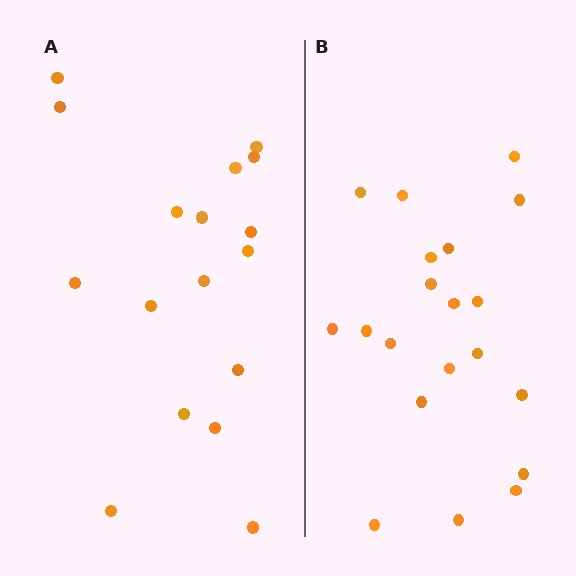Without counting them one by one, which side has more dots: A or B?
Region B (the right region) has more dots.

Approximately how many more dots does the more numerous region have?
Region B has just a few more — roughly 2 or 3 more dots than region A.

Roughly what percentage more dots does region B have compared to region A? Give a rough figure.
About 20% more.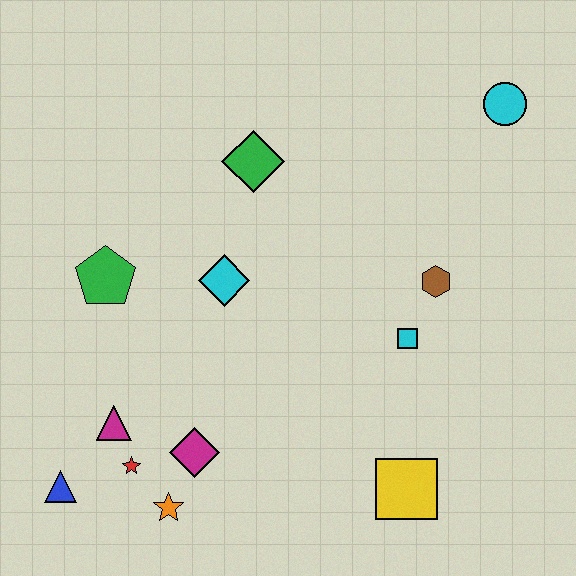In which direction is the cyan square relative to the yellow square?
The cyan square is above the yellow square.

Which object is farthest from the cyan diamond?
The cyan circle is farthest from the cyan diamond.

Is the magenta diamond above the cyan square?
No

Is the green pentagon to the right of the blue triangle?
Yes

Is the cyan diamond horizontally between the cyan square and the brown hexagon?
No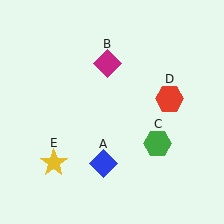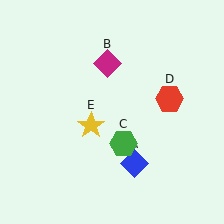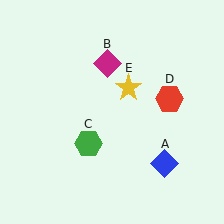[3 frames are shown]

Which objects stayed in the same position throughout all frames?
Magenta diamond (object B) and red hexagon (object D) remained stationary.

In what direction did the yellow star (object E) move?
The yellow star (object E) moved up and to the right.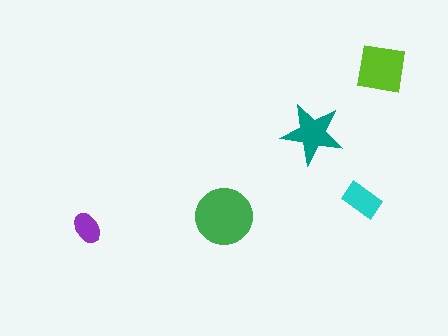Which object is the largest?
The green circle.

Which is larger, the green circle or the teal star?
The green circle.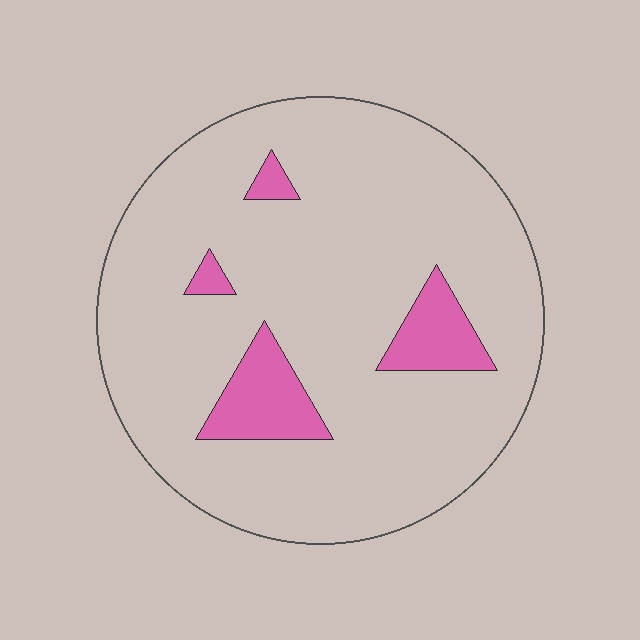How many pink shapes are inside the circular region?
4.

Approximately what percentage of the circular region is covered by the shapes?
Approximately 10%.